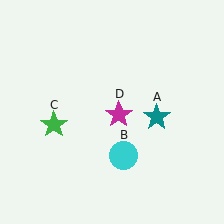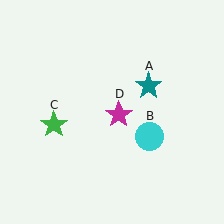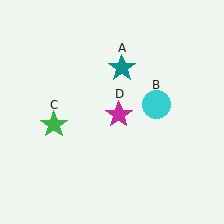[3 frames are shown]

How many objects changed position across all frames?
2 objects changed position: teal star (object A), cyan circle (object B).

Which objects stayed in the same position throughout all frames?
Green star (object C) and magenta star (object D) remained stationary.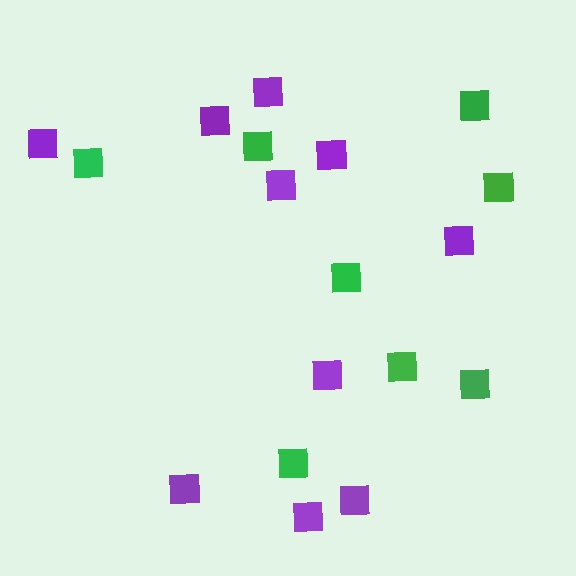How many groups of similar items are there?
There are 2 groups: one group of green squares (8) and one group of purple squares (10).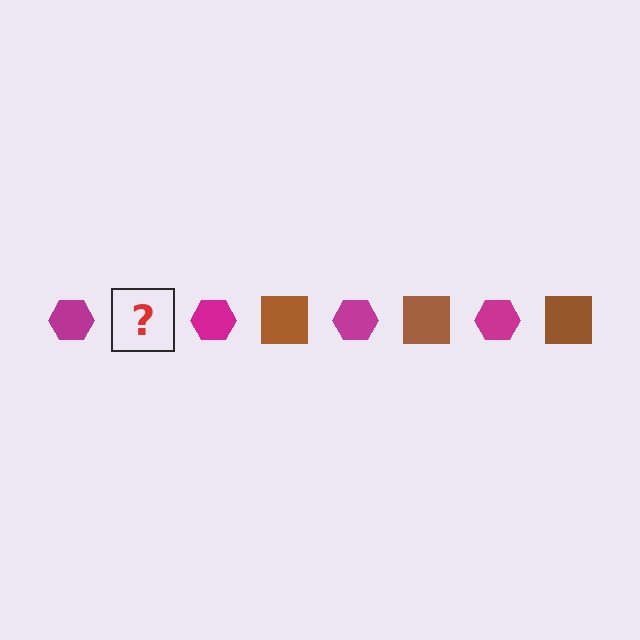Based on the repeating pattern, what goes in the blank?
The blank should be a brown square.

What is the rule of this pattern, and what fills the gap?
The rule is that the pattern alternates between magenta hexagon and brown square. The gap should be filled with a brown square.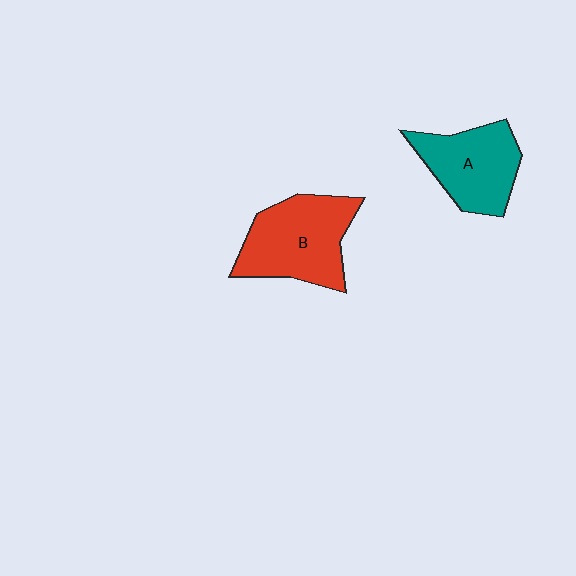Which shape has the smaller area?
Shape A (teal).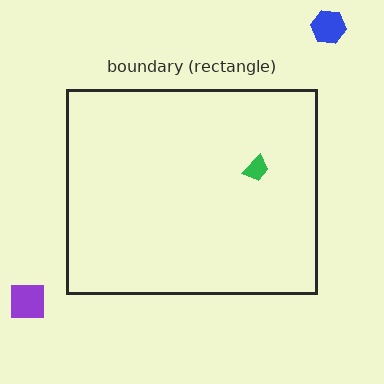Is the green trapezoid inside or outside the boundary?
Inside.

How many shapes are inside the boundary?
1 inside, 2 outside.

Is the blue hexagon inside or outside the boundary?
Outside.